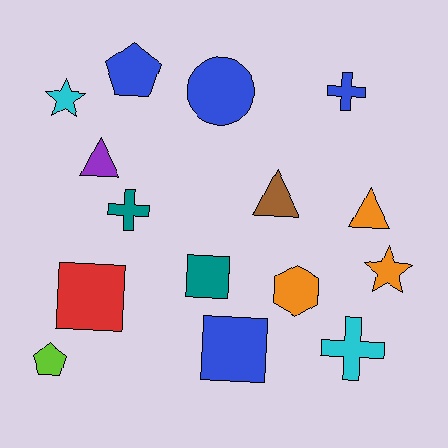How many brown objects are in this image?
There is 1 brown object.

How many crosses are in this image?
There are 3 crosses.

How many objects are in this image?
There are 15 objects.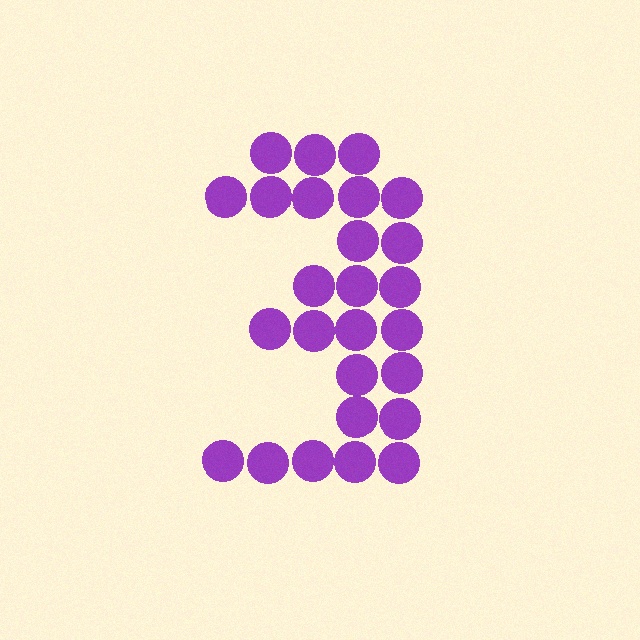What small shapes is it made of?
It is made of small circles.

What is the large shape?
The large shape is the digit 3.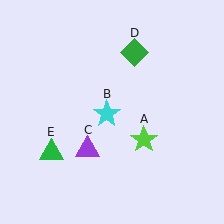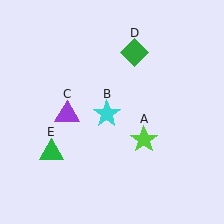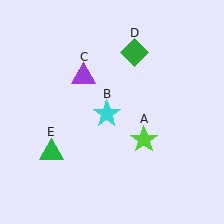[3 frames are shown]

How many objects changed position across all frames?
1 object changed position: purple triangle (object C).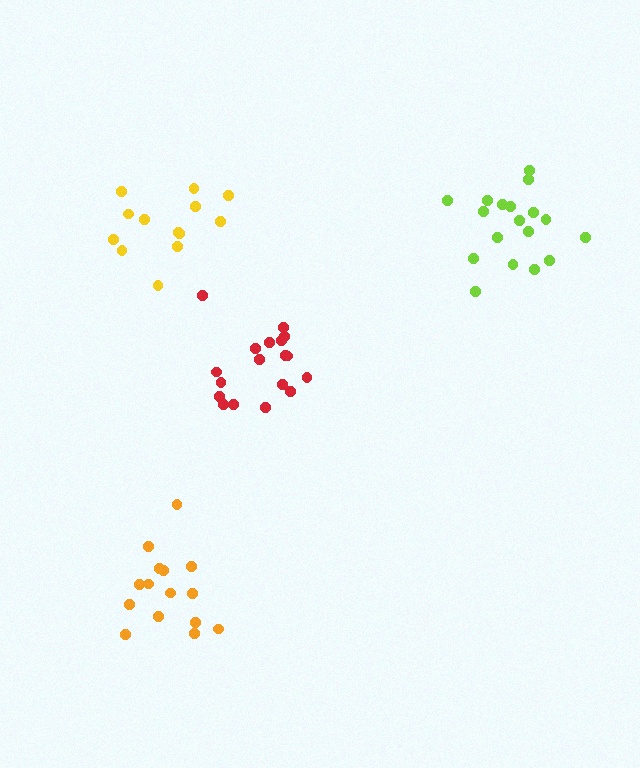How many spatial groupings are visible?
There are 4 spatial groupings.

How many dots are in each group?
Group 1: 18 dots, Group 2: 13 dots, Group 3: 15 dots, Group 4: 18 dots (64 total).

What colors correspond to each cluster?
The clusters are colored: lime, yellow, orange, red.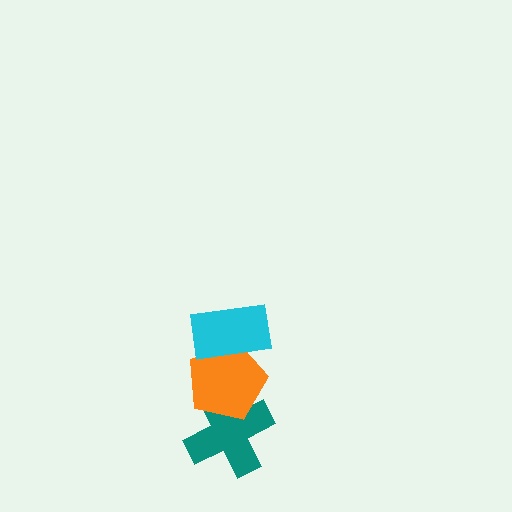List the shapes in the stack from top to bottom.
From top to bottom: the cyan rectangle, the orange pentagon, the teal cross.